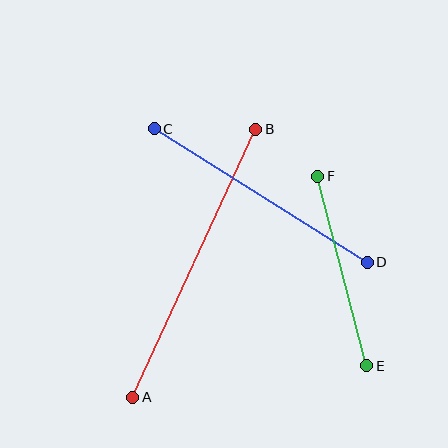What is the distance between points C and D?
The distance is approximately 252 pixels.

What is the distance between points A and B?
The distance is approximately 295 pixels.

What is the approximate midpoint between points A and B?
The midpoint is at approximately (194, 263) pixels.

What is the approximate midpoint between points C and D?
The midpoint is at approximately (261, 195) pixels.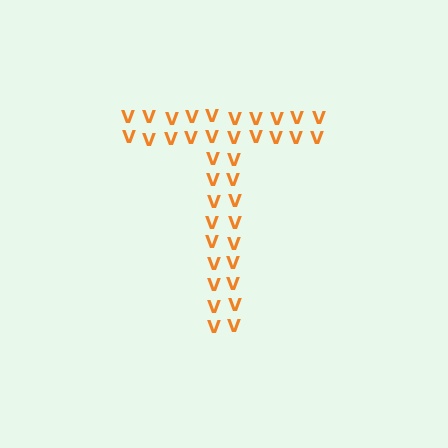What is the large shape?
The large shape is the letter T.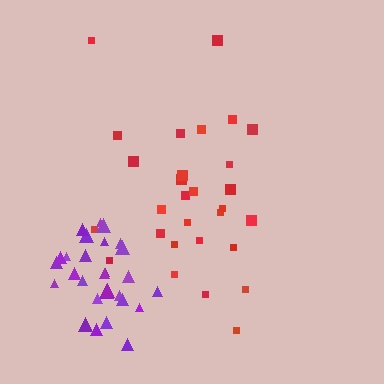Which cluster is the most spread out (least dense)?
Red.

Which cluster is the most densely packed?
Purple.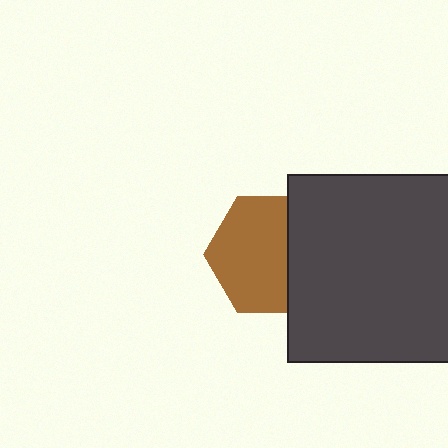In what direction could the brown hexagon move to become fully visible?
The brown hexagon could move left. That would shift it out from behind the dark gray square entirely.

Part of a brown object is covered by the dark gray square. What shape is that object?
It is a hexagon.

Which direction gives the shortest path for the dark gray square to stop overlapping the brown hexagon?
Moving right gives the shortest separation.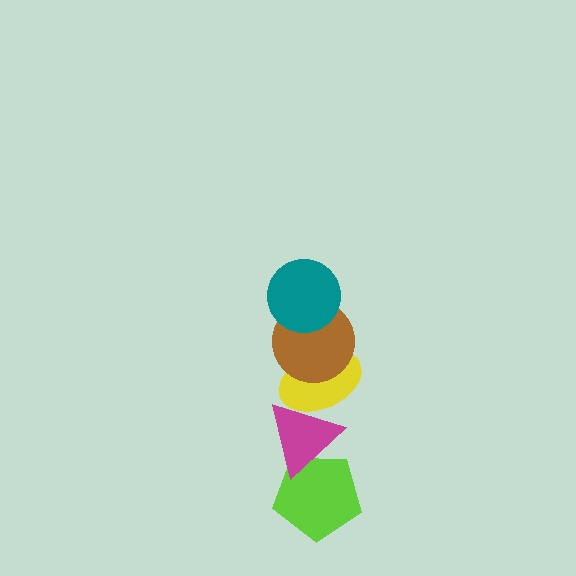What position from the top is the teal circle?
The teal circle is 1st from the top.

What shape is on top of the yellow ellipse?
The brown circle is on top of the yellow ellipse.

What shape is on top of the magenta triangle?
The yellow ellipse is on top of the magenta triangle.